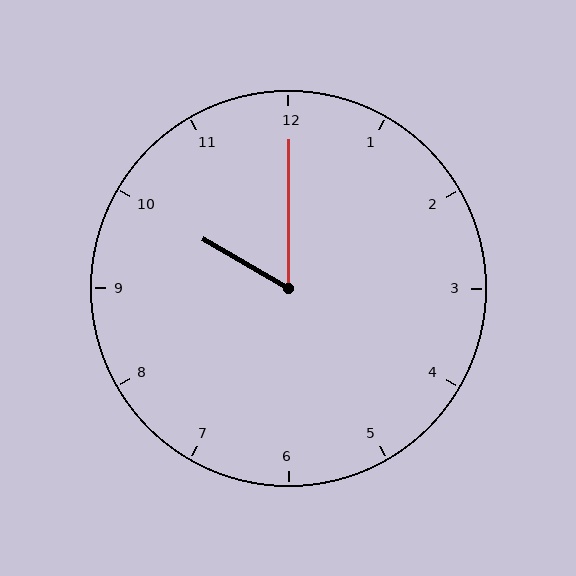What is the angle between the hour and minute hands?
Approximately 60 degrees.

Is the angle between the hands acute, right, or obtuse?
It is acute.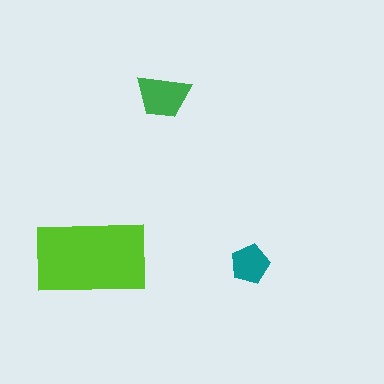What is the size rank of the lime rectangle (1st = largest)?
1st.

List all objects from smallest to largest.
The teal pentagon, the green trapezoid, the lime rectangle.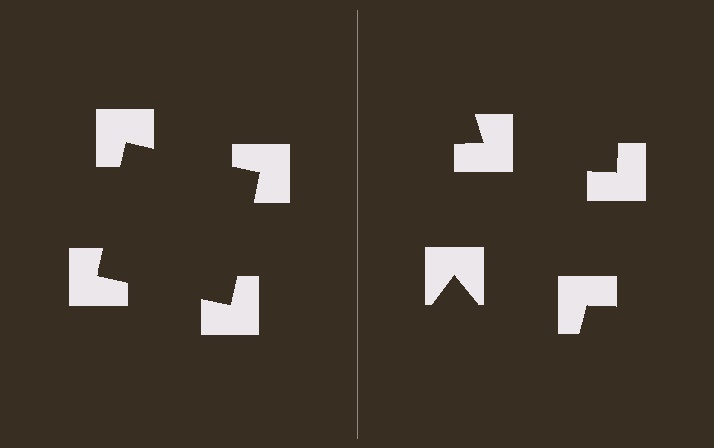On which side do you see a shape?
An illusory square appears on the left side. On the right side the wedge cuts are rotated, so no coherent shape forms.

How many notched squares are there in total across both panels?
8 — 4 on each side.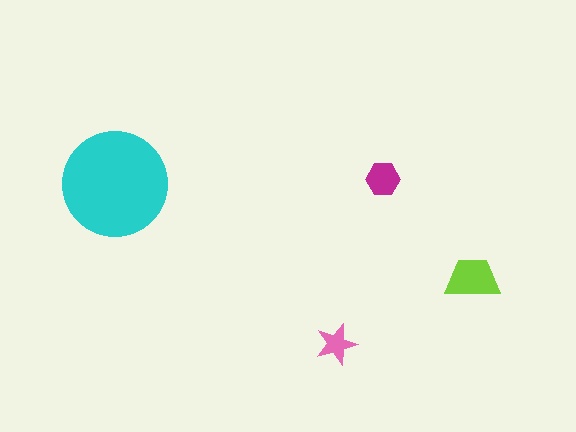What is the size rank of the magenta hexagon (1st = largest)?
3rd.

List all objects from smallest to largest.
The pink star, the magenta hexagon, the lime trapezoid, the cyan circle.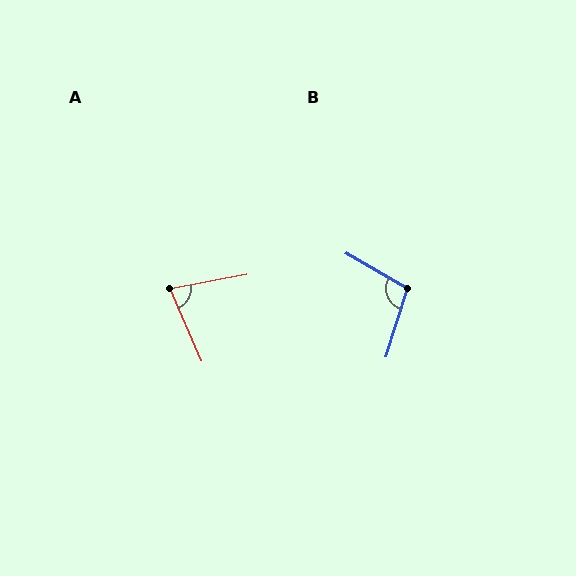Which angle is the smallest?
A, at approximately 77 degrees.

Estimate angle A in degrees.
Approximately 77 degrees.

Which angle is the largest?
B, at approximately 103 degrees.